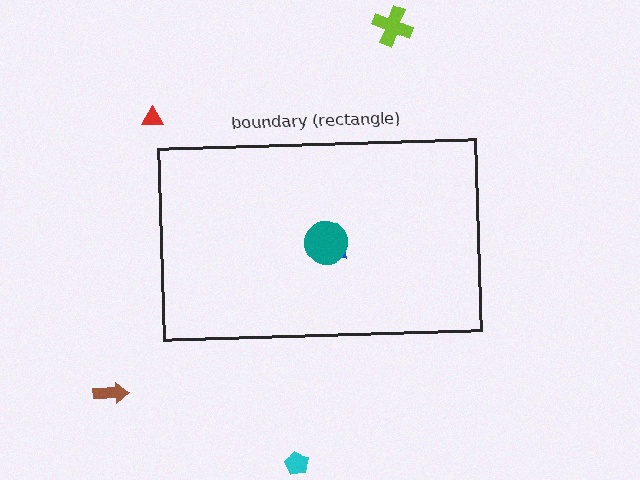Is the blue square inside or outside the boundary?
Inside.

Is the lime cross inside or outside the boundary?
Outside.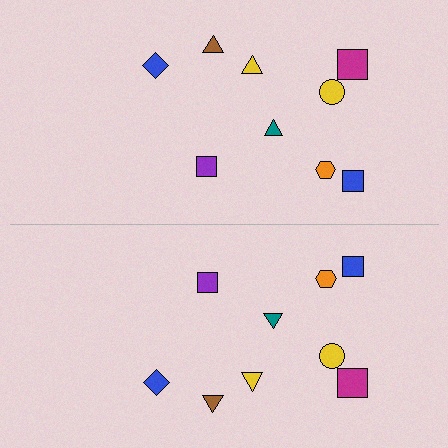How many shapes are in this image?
There are 18 shapes in this image.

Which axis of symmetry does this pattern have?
The pattern has a horizontal axis of symmetry running through the center of the image.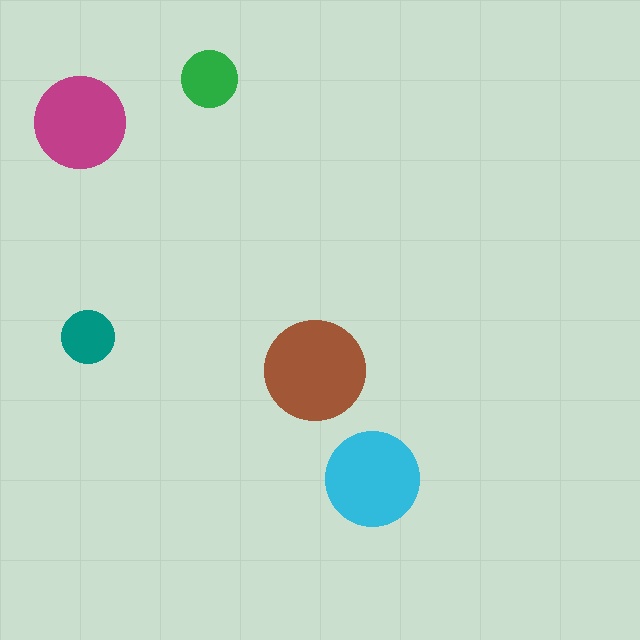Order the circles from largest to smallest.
the brown one, the cyan one, the magenta one, the green one, the teal one.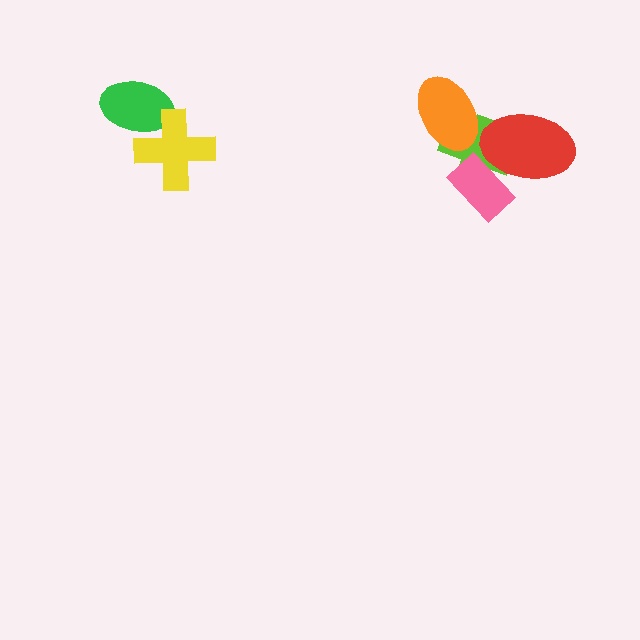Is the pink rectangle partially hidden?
No, no other shape covers it.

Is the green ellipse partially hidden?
Yes, it is partially covered by another shape.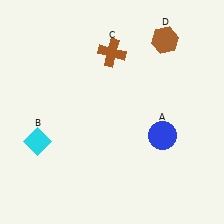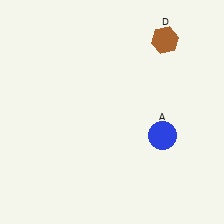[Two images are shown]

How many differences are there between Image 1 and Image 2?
There are 2 differences between the two images.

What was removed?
The cyan diamond (B), the brown cross (C) were removed in Image 2.